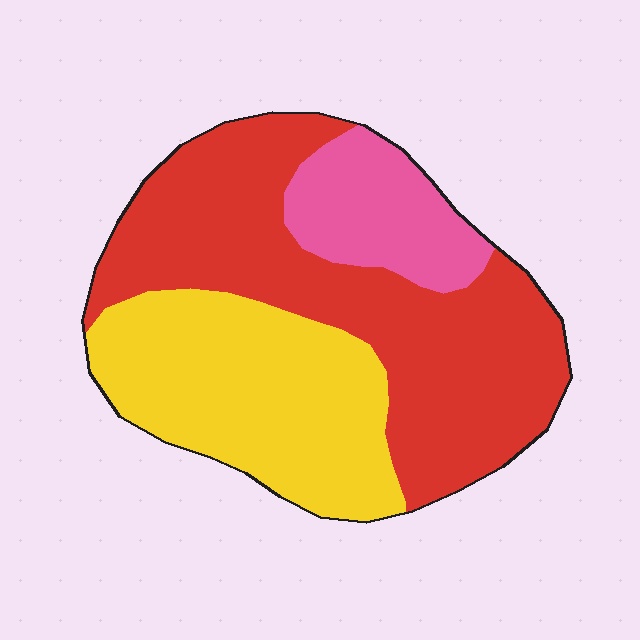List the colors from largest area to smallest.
From largest to smallest: red, yellow, pink.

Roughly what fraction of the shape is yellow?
Yellow covers around 35% of the shape.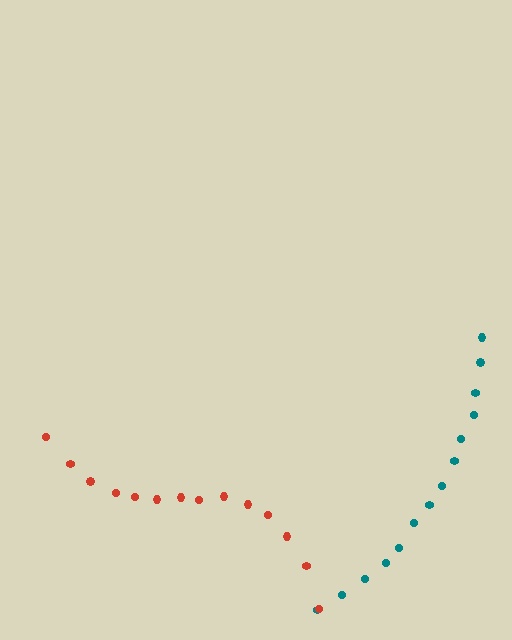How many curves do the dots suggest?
There are 2 distinct paths.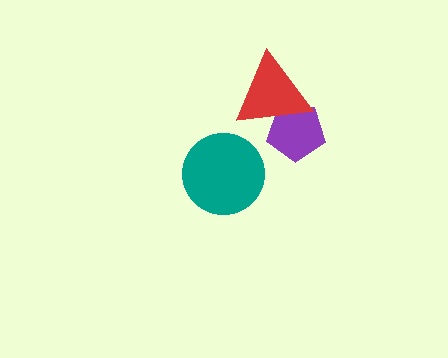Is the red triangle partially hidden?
No, no other shape covers it.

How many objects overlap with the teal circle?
0 objects overlap with the teal circle.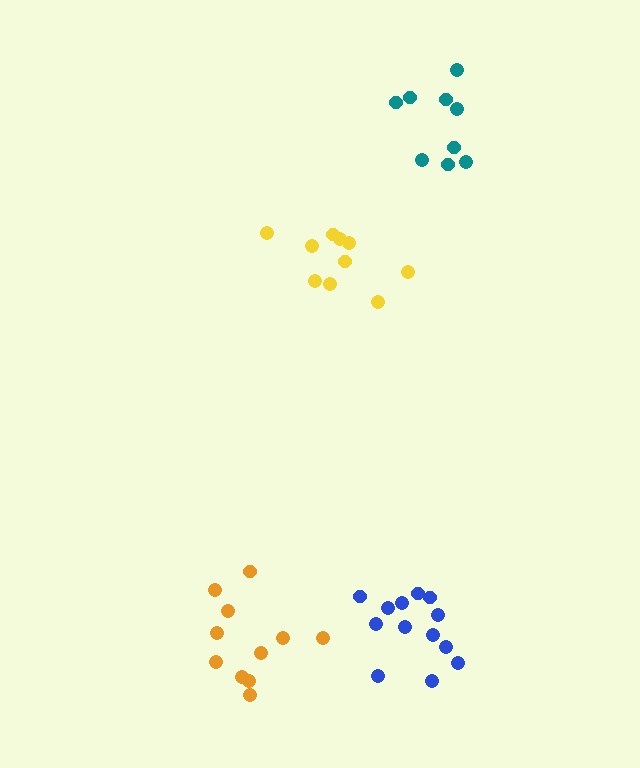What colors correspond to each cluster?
The clusters are colored: teal, blue, yellow, orange.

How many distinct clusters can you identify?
There are 4 distinct clusters.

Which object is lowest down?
The orange cluster is bottommost.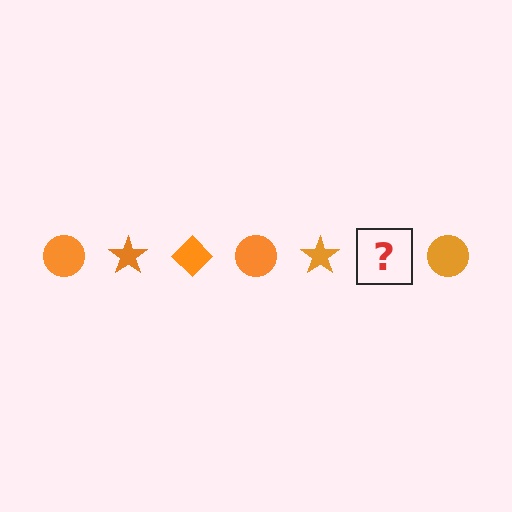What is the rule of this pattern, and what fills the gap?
The rule is that the pattern cycles through circle, star, diamond shapes in orange. The gap should be filled with an orange diamond.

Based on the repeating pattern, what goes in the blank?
The blank should be an orange diamond.